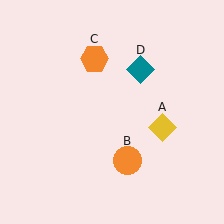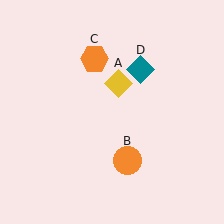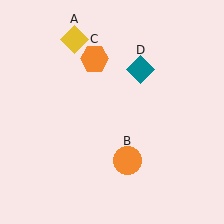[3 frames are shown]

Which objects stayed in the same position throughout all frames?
Orange circle (object B) and orange hexagon (object C) and teal diamond (object D) remained stationary.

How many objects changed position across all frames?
1 object changed position: yellow diamond (object A).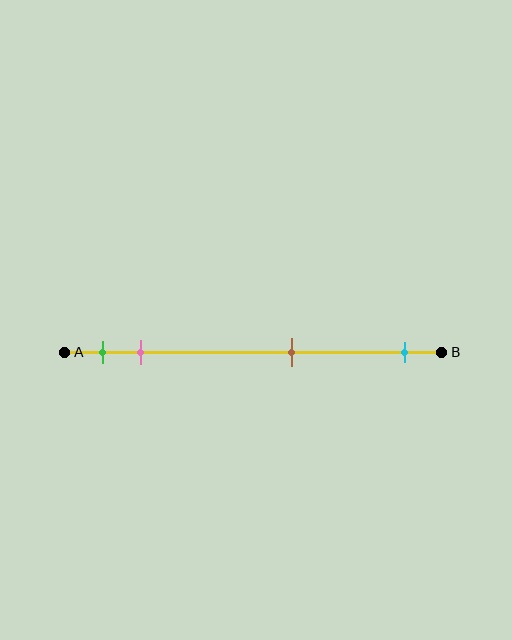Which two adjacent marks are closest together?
The green and pink marks are the closest adjacent pair.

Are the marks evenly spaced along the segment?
No, the marks are not evenly spaced.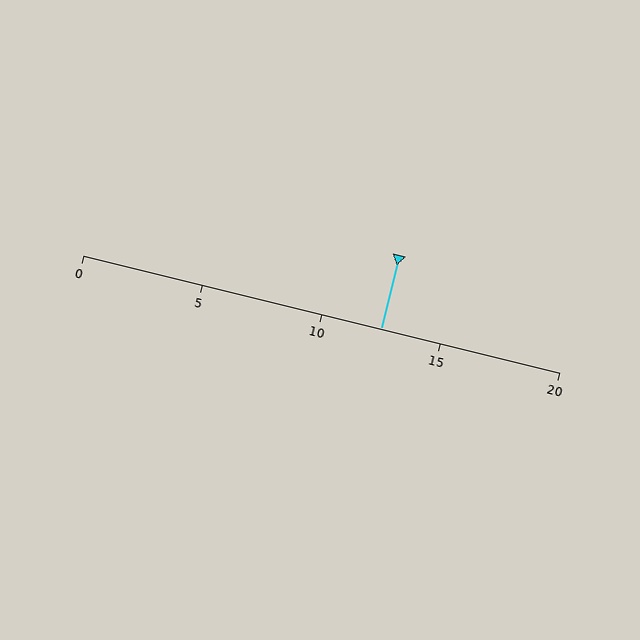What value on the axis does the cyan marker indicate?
The marker indicates approximately 12.5.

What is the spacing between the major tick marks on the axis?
The major ticks are spaced 5 apart.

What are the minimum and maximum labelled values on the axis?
The axis runs from 0 to 20.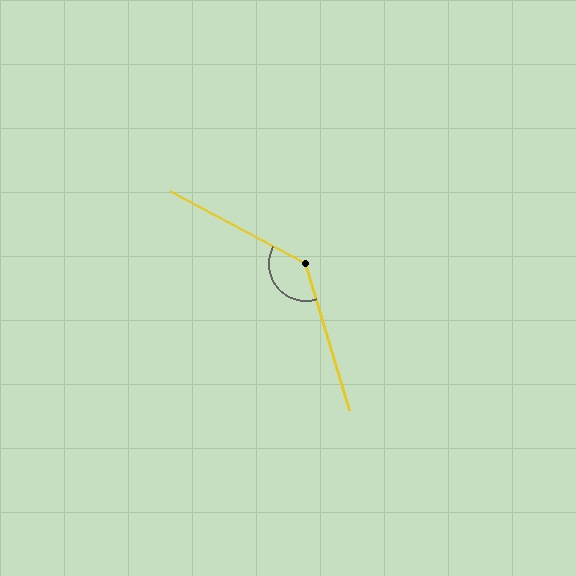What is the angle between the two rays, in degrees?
Approximately 135 degrees.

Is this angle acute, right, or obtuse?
It is obtuse.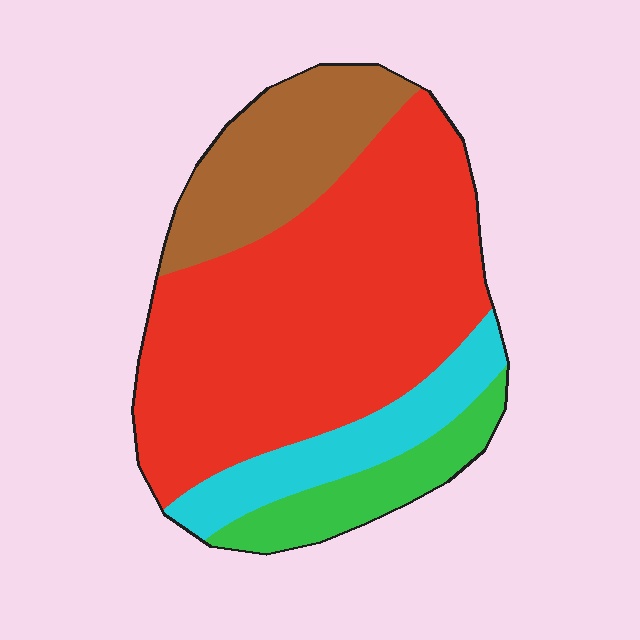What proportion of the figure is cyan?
Cyan covers 13% of the figure.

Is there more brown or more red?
Red.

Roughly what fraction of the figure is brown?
Brown takes up about one fifth (1/5) of the figure.